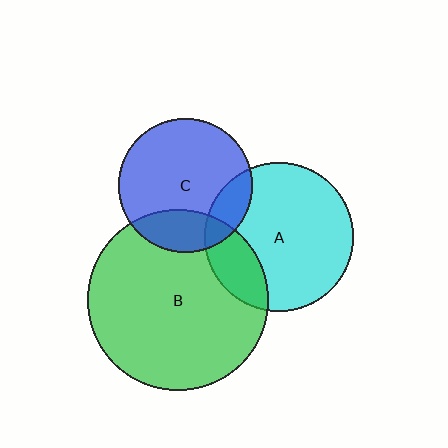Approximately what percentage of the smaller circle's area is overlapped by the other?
Approximately 15%.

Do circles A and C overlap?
Yes.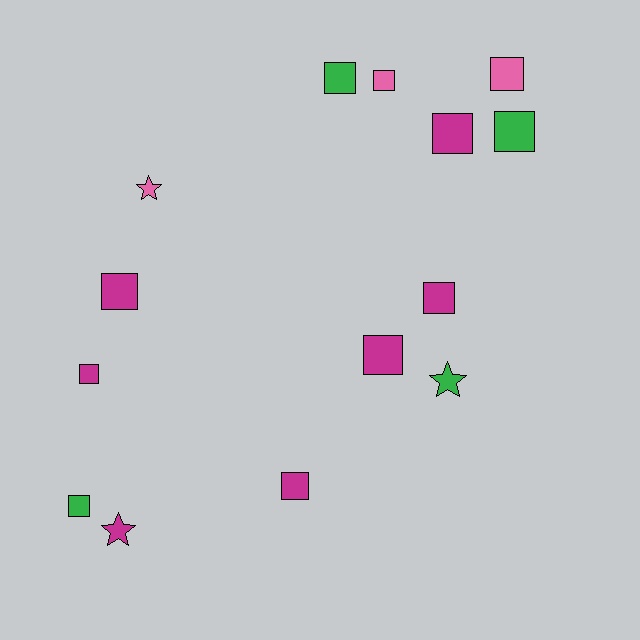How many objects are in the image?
There are 14 objects.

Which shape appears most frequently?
Square, with 11 objects.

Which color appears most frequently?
Magenta, with 7 objects.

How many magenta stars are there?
There is 1 magenta star.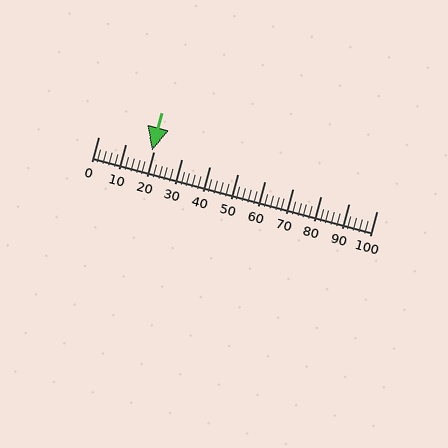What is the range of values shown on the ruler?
The ruler shows values from 0 to 100.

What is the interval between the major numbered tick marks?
The major tick marks are spaced 10 units apart.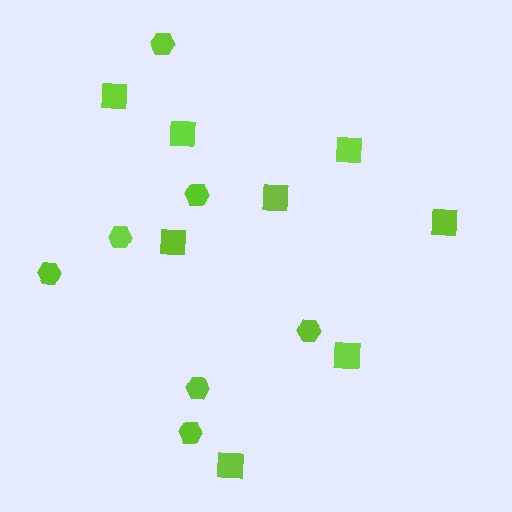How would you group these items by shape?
There are 2 groups: one group of squares (8) and one group of hexagons (7).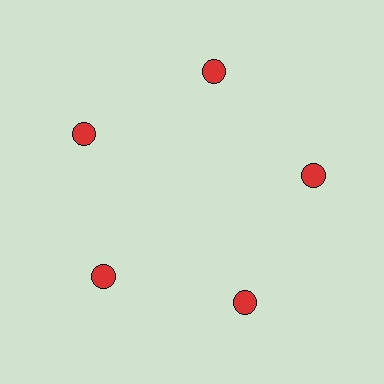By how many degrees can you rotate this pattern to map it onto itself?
The pattern maps onto itself every 72 degrees of rotation.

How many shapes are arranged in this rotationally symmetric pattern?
There are 5 shapes, arranged in 5 groups of 1.